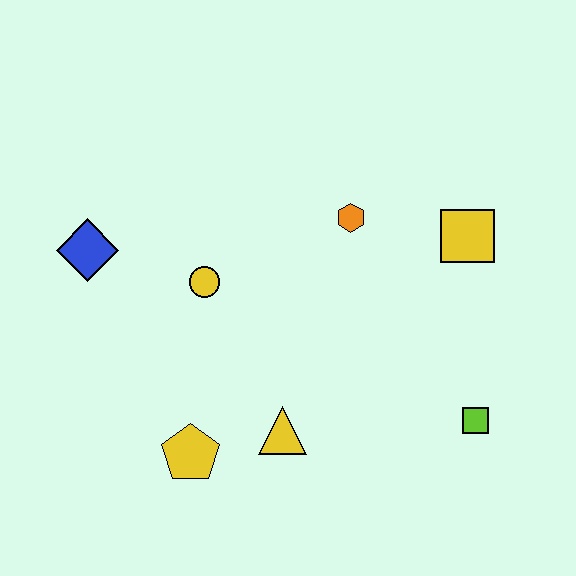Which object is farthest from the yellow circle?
The lime square is farthest from the yellow circle.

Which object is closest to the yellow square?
The orange hexagon is closest to the yellow square.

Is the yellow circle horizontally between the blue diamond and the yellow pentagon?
No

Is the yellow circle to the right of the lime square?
No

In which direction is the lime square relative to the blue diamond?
The lime square is to the right of the blue diamond.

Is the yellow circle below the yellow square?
Yes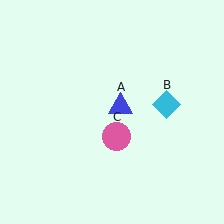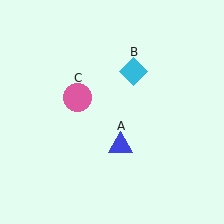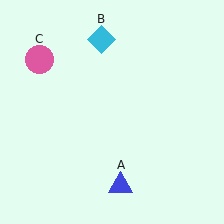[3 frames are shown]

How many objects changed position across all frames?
3 objects changed position: blue triangle (object A), cyan diamond (object B), pink circle (object C).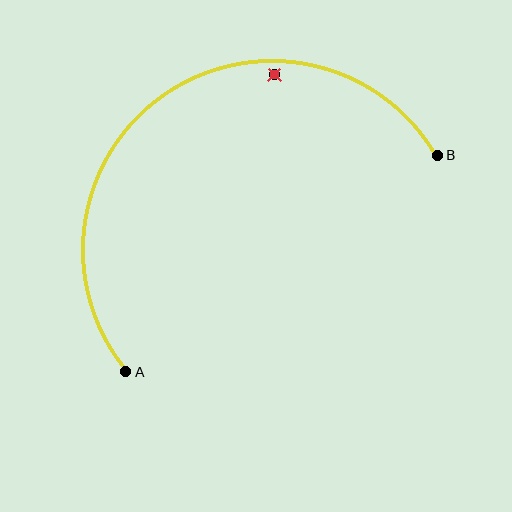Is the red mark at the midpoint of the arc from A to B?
No — the red mark does not lie on the arc at all. It sits slightly inside the curve.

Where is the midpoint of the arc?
The arc midpoint is the point on the curve farthest from the straight line joining A and B. It sits above and to the left of that line.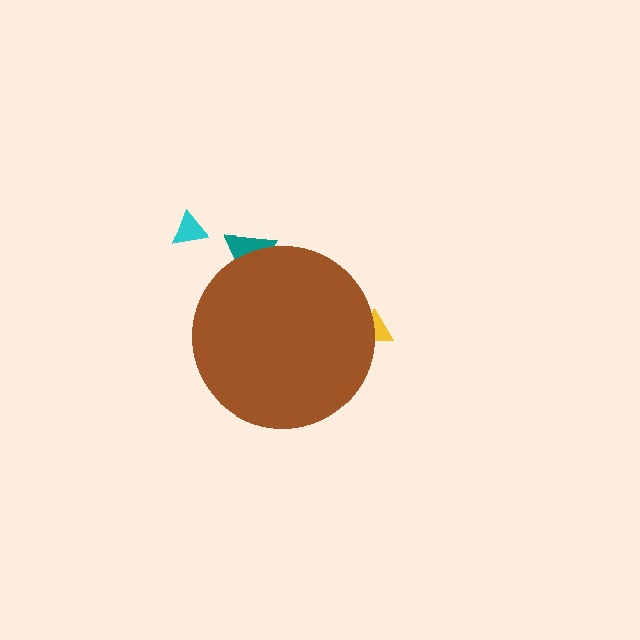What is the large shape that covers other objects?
A brown circle.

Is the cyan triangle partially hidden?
No, the cyan triangle is fully visible.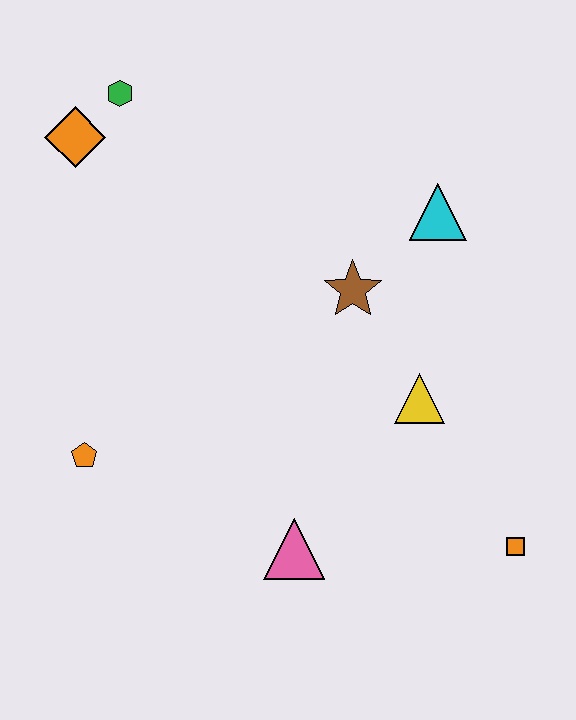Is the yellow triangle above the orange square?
Yes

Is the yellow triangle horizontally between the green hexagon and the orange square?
Yes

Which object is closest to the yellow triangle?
The brown star is closest to the yellow triangle.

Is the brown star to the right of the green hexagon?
Yes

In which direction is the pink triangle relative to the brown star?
The pink triangle is below the brown star.